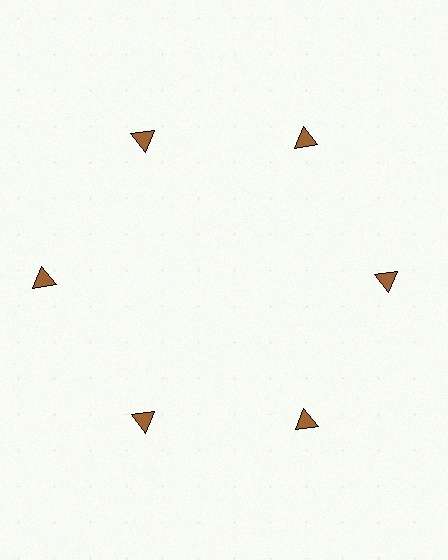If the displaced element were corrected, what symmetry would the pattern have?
It would have 6-fold rotational symmetry — the pattern would map onto itself every 60 degrees.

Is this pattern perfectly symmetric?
No. The 6 brown triangles are arranged in a ring, but one element near the 9 o'clock position is pushed outward from the center, breaking the 6-fold rotational symmetry.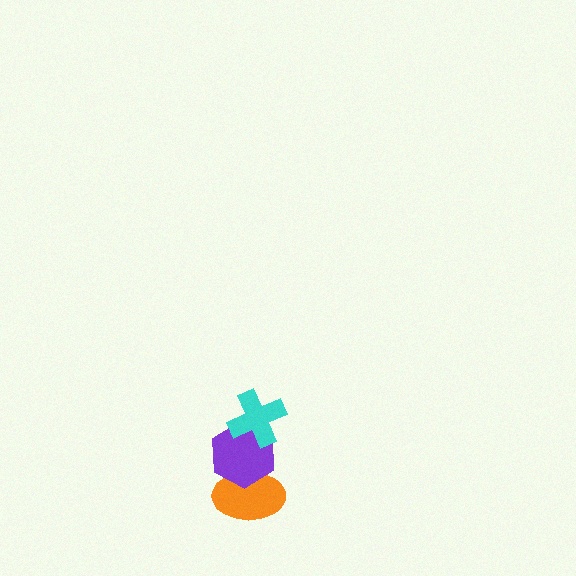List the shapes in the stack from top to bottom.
From top to bottom: the cyan cross, the purple hexagon, the orange ellipse.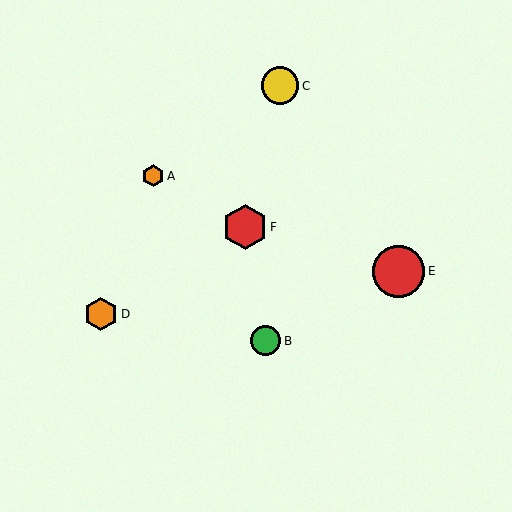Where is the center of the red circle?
The center of the red circle is at (399, 271).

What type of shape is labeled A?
Shape A is an orange hexagon.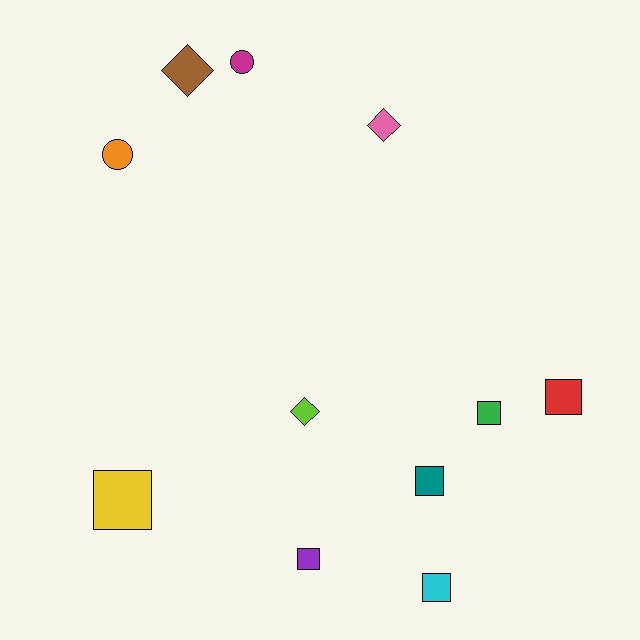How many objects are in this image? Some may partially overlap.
There are 11 objects.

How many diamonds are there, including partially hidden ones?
There are 3 diamonds.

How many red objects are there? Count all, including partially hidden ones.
There is 1 red object.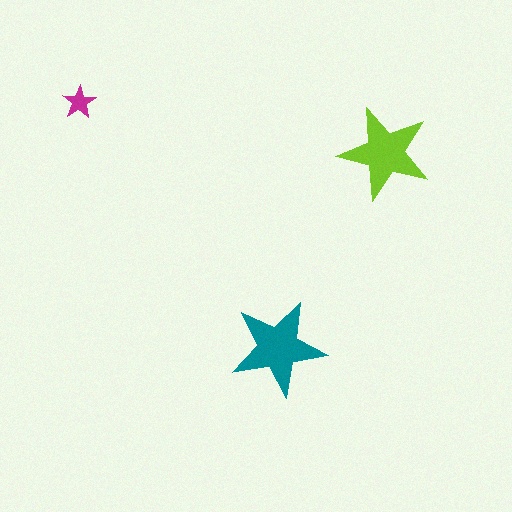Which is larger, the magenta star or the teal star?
The teal one.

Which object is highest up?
The magenta star is topmost.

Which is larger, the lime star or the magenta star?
The lime one.